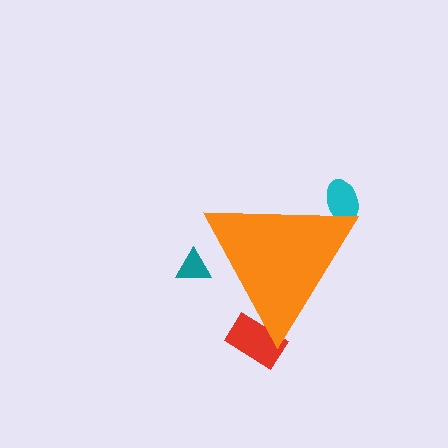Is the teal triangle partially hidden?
Yes, the teal triangle is partially hidden behind the orange triangle.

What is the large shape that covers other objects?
An orange triangle.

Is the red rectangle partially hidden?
Yes, the red rectangle is partially hidden behind the orange triangle.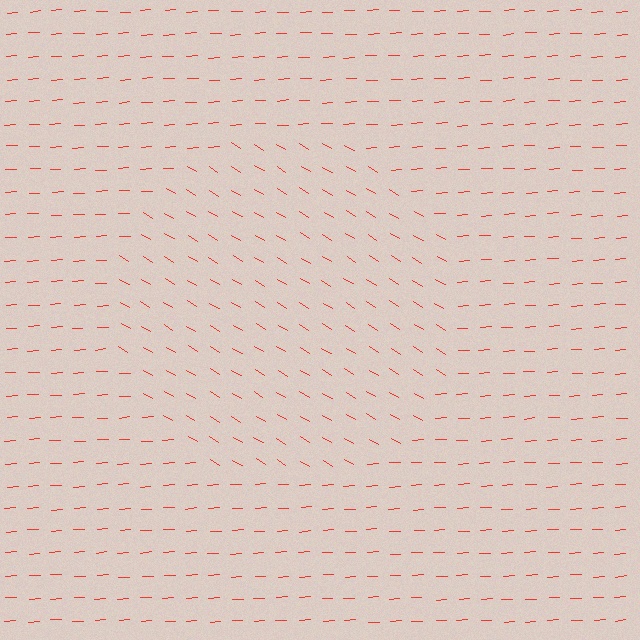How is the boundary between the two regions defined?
The boundary is defined purely by a change in line orientation (approximately 35 degrees difference). All lines are the same color and thickness.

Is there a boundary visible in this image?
Yes, there is a texture boundary formed by a change in line orientation.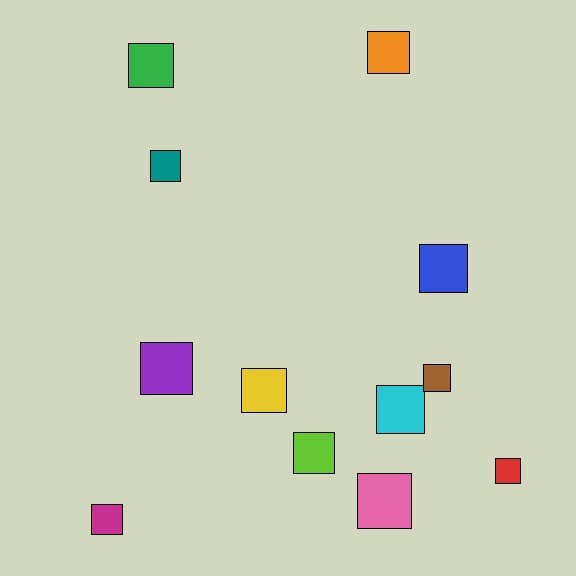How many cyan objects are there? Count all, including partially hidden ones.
There is 1 cyan object.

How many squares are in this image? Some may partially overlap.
There are 12 squares.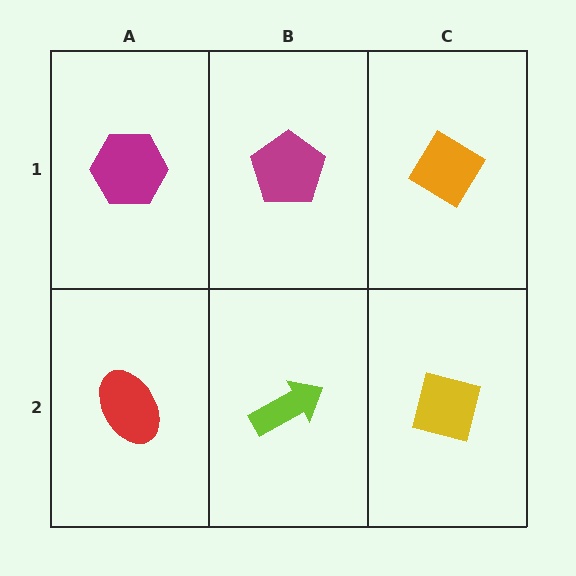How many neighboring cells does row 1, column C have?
2.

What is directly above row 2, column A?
A magenta hexagon.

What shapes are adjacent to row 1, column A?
A red ellipse (row 2, column A), a magenta pentagon (row 1, column B).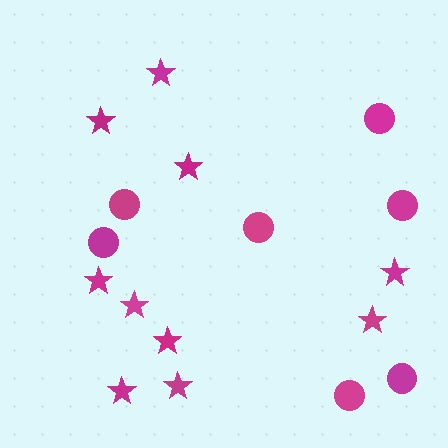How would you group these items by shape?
There are 2 groups: one group of stars (10) and one group of circles (7).